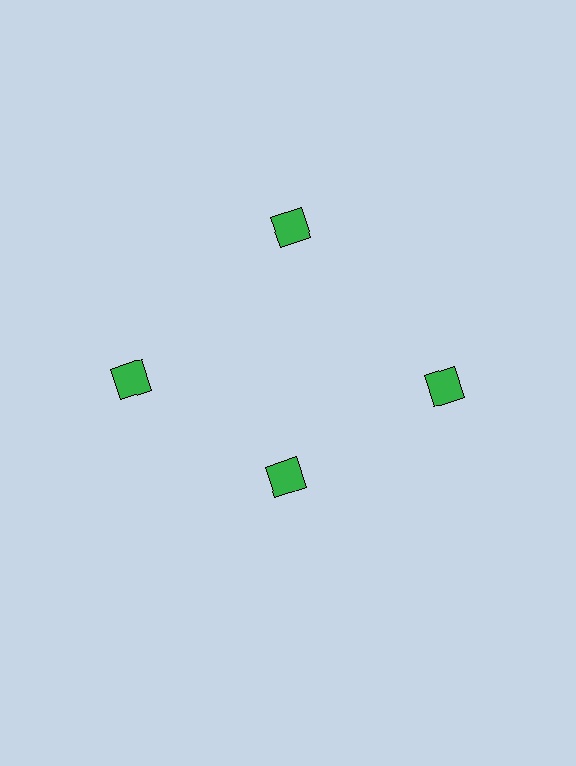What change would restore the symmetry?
The symmetry would be restored by moving it outward, back onto the ring so that all 4 diamonds sit at equal angles and equal distance from the center.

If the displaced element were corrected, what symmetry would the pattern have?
It would have 4-fold rotational symmetry — the pattern would map onto itself every 90 degrees.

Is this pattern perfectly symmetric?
No. The 4 green diamonds are arranged in a ring, but one element near the 6 o'clock position is pulled inward toward the center, breaking the 4-fold rotational symmetry.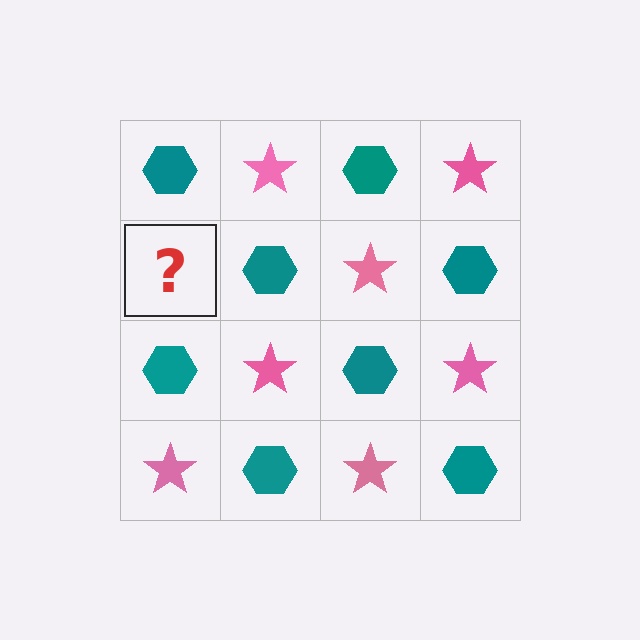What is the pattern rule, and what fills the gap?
The rule is that it alternates teal hexagon and pink star in a checkerboard pattern. The gap should be filled with a pink star.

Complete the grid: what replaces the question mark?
The question mark should be replaced with a pink star.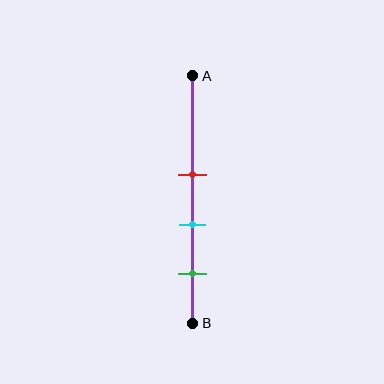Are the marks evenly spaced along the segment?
Yes, the marks are approximately evenly spaced.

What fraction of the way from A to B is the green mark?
The green mark is approximately 80% (0.8) of the way from A to B.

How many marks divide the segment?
There are 3 marks dividing the segment.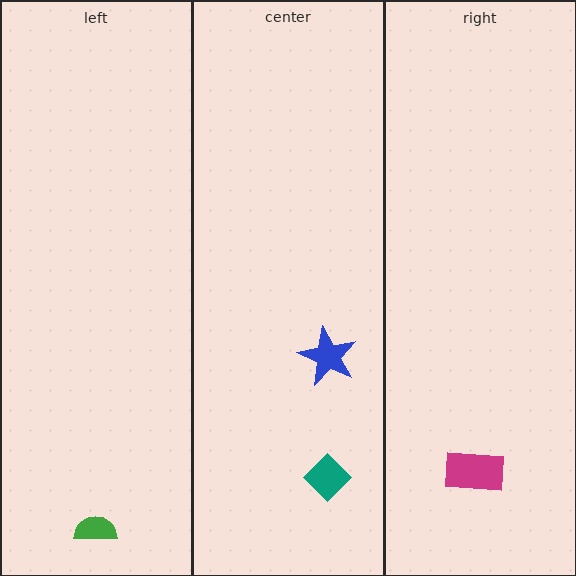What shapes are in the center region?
The teal diamond, the blue star.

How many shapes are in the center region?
2.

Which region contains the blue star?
The center region.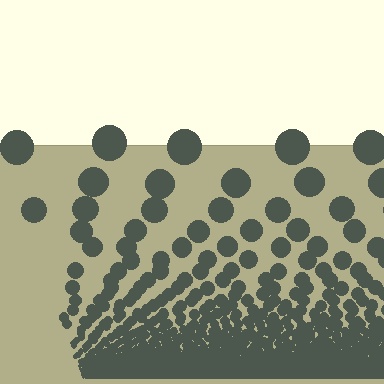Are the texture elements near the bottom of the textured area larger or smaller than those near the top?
Smaller. The gradient is inverted — elements near the bottom are smaller and denser.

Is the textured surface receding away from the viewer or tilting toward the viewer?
The surface appears to tilt toward the viewer. Texture elements get larger and sparser toward the top.